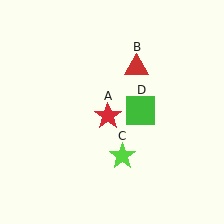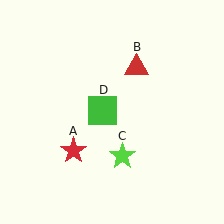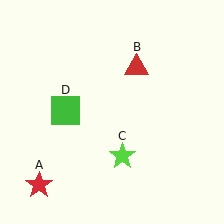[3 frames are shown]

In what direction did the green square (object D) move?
The green square (object D) moved left.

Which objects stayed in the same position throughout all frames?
Red triangle (object B) and lime star (object C) remained stationary.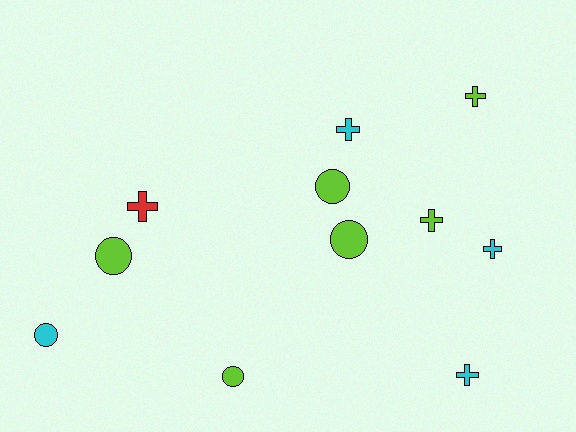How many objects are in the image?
There are 11 objects.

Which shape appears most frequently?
Cross, with 6 objects.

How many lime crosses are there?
There are 2 lime crosses.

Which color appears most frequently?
Lime, with 6 objects.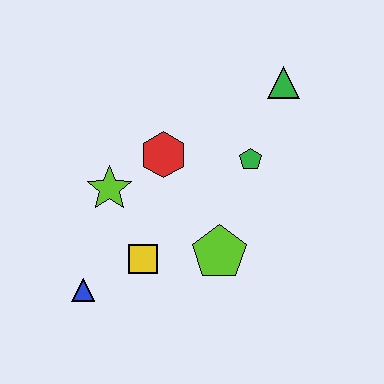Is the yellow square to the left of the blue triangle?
No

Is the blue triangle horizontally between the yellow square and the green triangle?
No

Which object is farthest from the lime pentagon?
The green triangle is farthest from the lime pentagon.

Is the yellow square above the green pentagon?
No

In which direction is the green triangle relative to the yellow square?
The green triangle is above the yellow square.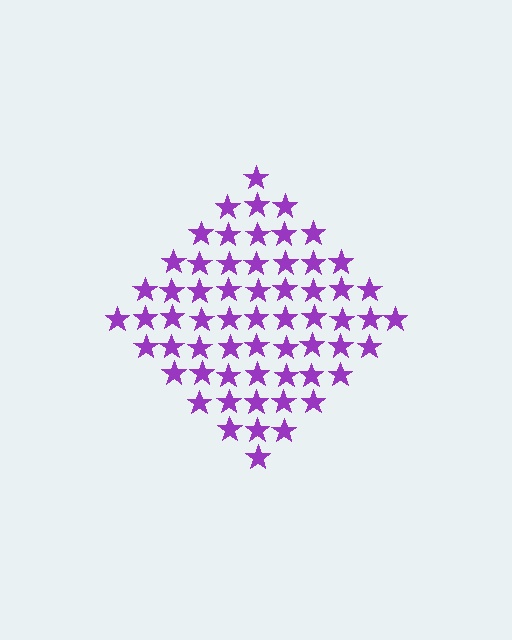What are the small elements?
The small elements are stars.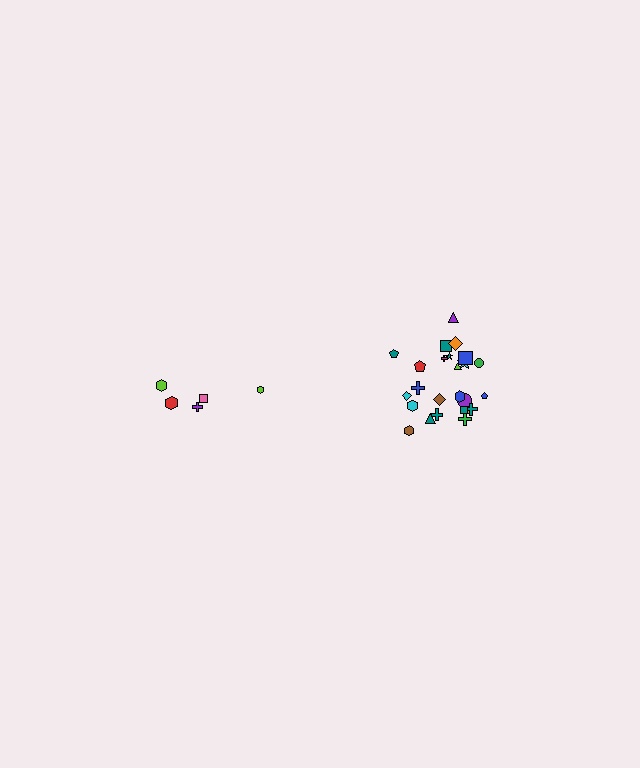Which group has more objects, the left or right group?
The right group.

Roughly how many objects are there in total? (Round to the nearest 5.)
Roughly 30 objects in total.